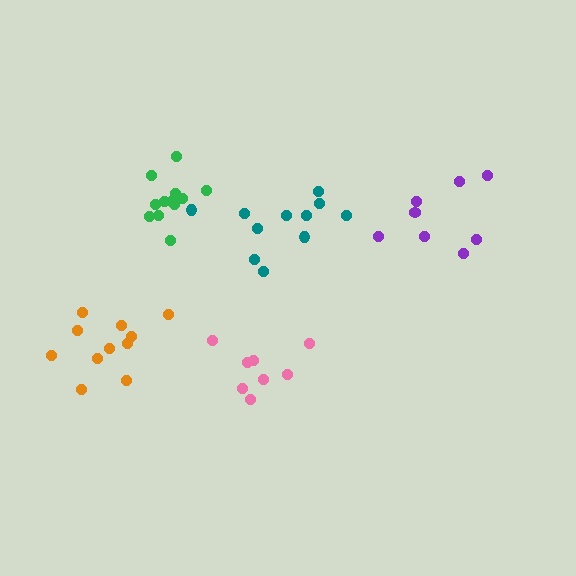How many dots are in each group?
Group 1: 11 dots, Group 2: 12 dots, Group 3: 8 dots, Group 4: 8 dots, Group 5: 11 dots (50 total).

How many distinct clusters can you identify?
There are 5 distinct clusters.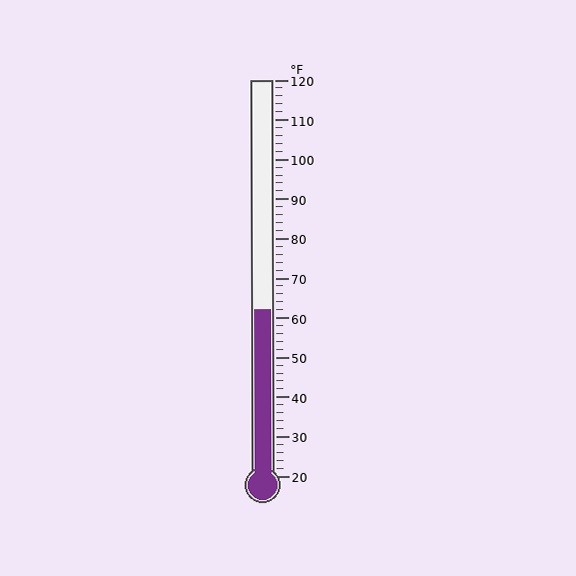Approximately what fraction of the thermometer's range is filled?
The thermometer is filled to approximately 40% of its range.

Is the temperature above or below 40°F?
The temperature is above 40°F.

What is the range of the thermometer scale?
The thermometer scale ranges from 20°F to 120°F.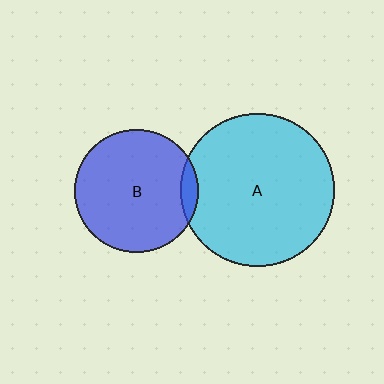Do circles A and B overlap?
Yes.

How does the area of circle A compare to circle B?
Approximately 1.5 times.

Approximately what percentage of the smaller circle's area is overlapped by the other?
Approximately 5%.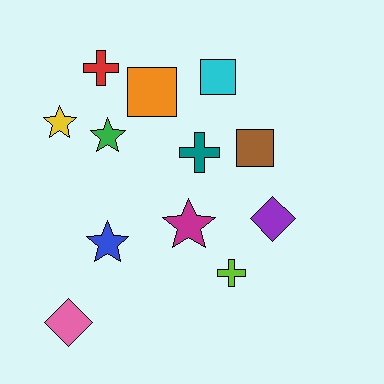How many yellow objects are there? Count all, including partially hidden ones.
There is 1 yellow object.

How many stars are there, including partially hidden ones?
There are 4 stars.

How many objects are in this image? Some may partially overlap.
There are 12 objects.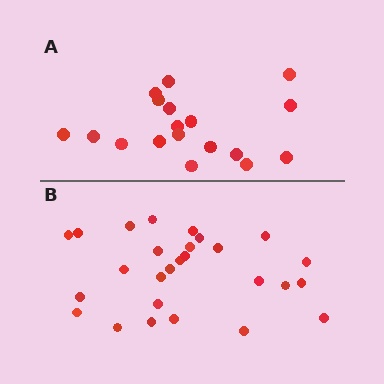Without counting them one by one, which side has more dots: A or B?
Region B (the bottom region) has more dots.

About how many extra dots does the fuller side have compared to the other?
Region B has roughly 8 or so more dots than region A.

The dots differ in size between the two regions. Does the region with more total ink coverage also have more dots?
No. Region A has more total ink coverage because its dots are larger, but region B actually contains more individual dots. Total area can be misleading — the number of items is what matters here.